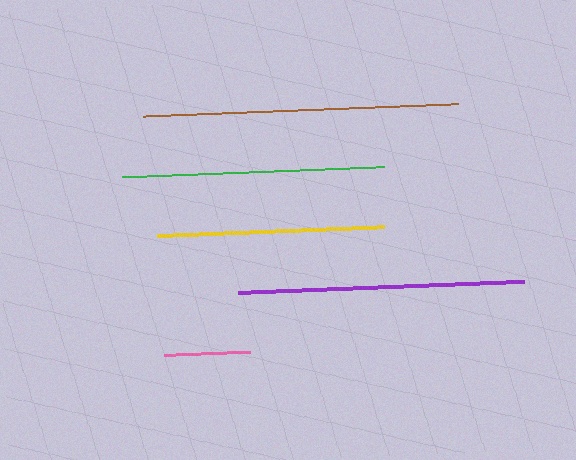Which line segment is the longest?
The brown line is the longest at approximately 314 pixels.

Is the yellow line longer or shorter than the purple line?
The purple line is longer than the yellow line.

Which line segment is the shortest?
The pink line is the shortest at approximately 86 pixels.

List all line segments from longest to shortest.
From longest to shortest: brown, purple, green, yellow, pink.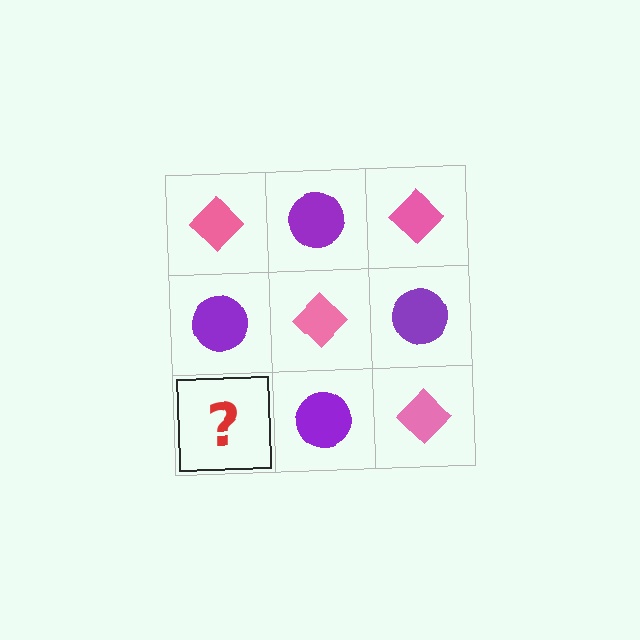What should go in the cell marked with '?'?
The missing cell should contain a pink diamond.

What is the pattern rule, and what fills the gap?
The rule is that it alternates pink diamond and purple circle in a checkerboard pattern. The gap should be filled with a pink diamond.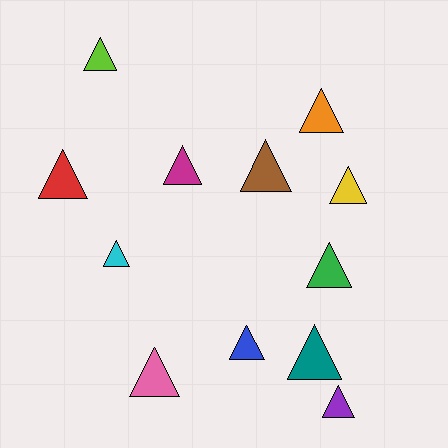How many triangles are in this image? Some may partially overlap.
There are 12 triangles.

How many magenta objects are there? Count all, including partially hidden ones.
There is 1 magenta object.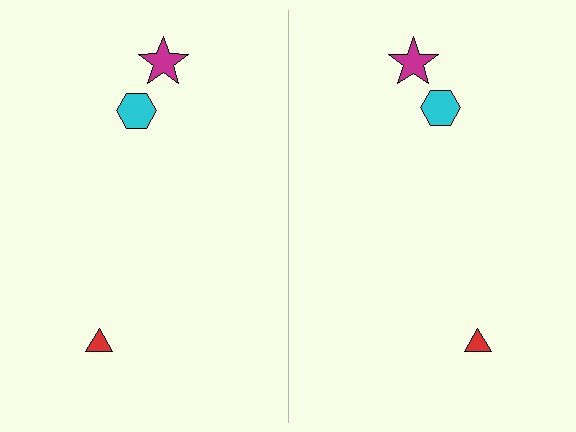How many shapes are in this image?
There are 6 shapes in this image.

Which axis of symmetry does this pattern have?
The pattern has a vertical axis of symmetry running through the center of the image.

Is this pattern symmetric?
Yes, this pattern has bilateral (reflection) symmetry.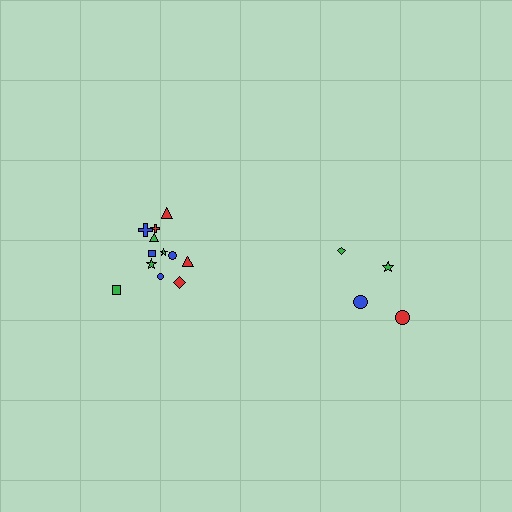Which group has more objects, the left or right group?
The left group.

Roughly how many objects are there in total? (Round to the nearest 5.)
Roughly 15 objects in total.